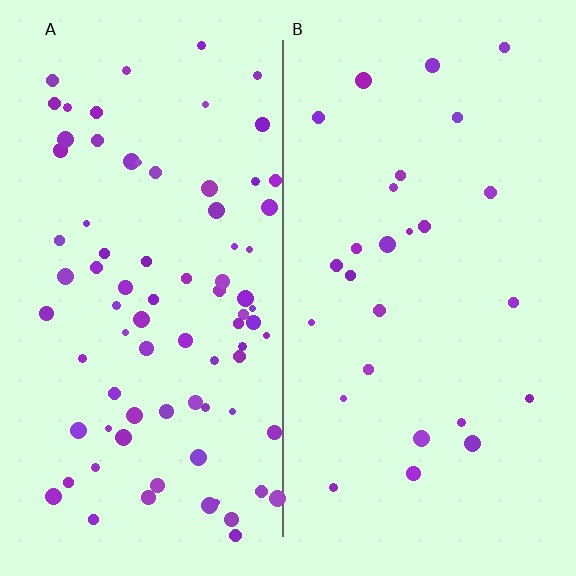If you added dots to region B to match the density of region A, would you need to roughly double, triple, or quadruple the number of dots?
Approximately triple.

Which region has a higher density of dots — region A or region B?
A (the left).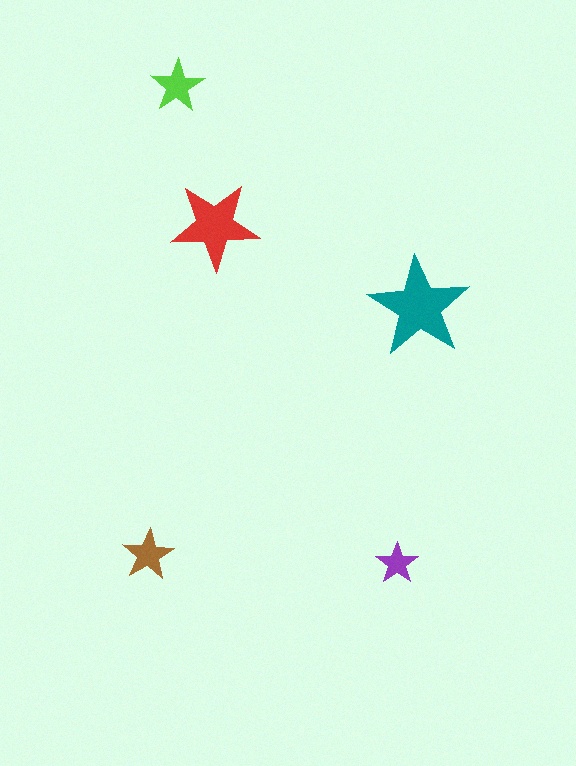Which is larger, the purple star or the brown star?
The brown one.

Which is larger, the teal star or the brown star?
The teal one.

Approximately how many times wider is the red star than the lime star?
About 1.5 times wider.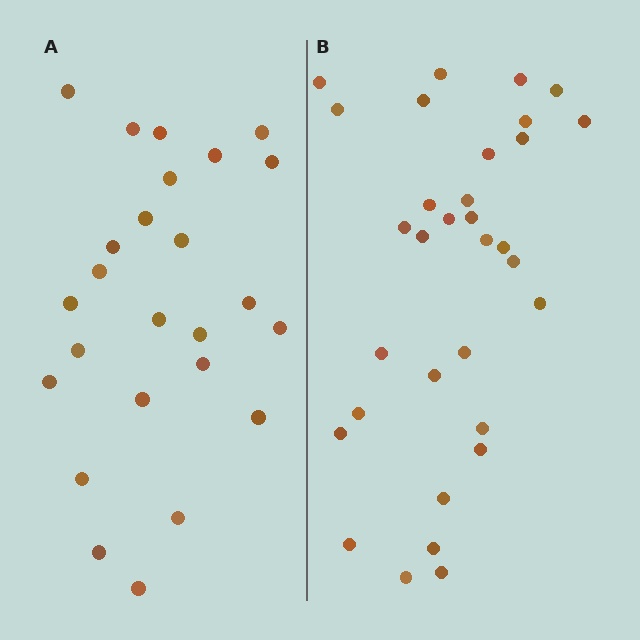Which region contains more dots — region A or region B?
Region B (the right region) has more dots.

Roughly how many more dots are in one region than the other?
Region B has roughly 8 or so more dots than region A.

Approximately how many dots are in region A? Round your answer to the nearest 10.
About 20 dots. (The exact count is 25, which rounds to 20.)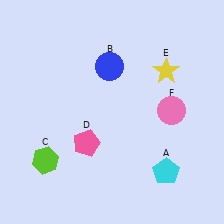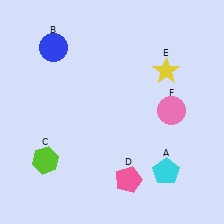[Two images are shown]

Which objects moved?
The objects that moved are: the blue circle (B), the pink pentagon (D).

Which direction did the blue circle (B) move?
The blue circle (B) moved left.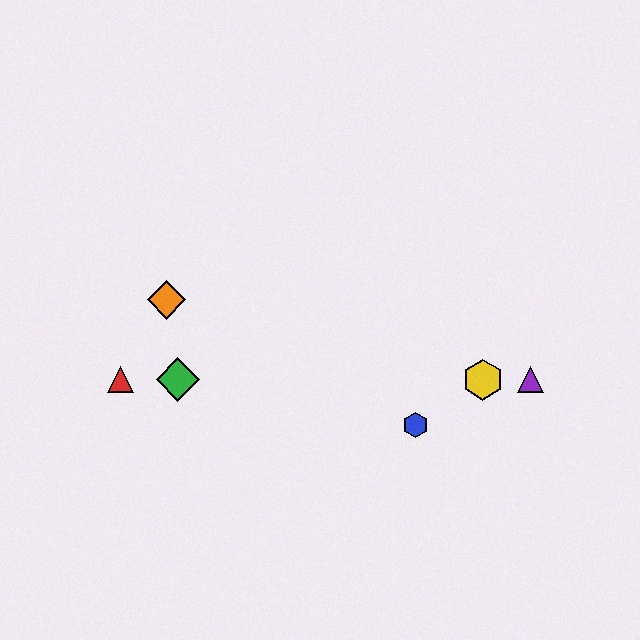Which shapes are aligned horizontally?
The red triangle, the green diamond, the yellow hexagon, the purple triangle are aligned horizontally.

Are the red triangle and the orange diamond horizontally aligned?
No, the red triangle is at y≈380 and the orange diamond is at y≈300.